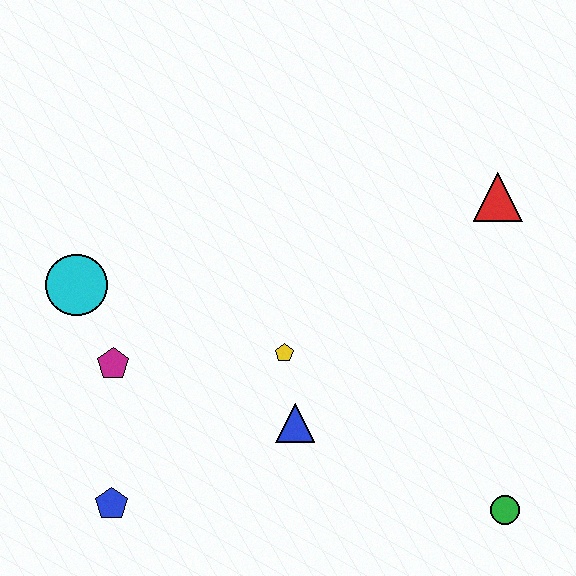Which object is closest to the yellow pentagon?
The blue triangle is closest to the yellow pentagon.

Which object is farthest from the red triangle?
The blue pentagon is farthest from the red triangle.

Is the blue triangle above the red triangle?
No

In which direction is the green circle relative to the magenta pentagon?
The green circle is to the right of the magenta pentagon.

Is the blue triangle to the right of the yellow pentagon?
Yes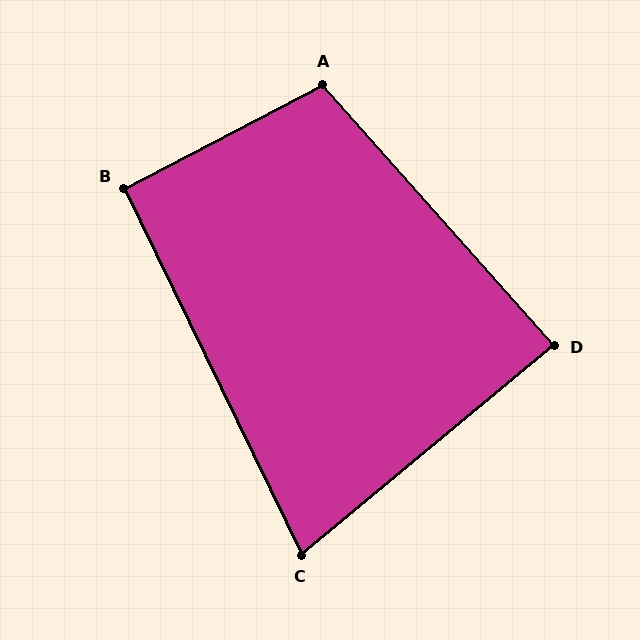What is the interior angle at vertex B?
Approximately 92 degrees (approximately right).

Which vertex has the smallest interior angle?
C, at approximately 76 degrees.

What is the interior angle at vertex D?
Approximately 88 degrees (approximately right).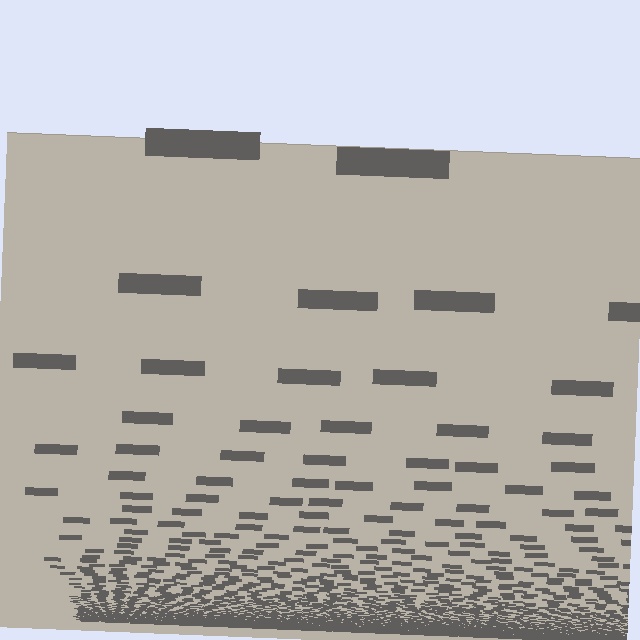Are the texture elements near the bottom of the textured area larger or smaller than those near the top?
Smaller. The gradient is inverted — elements near the bottom are smaller and denser.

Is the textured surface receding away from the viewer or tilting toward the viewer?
The surface appears to tilt toward the viewer. Texture elements get larger and sparser toward the top.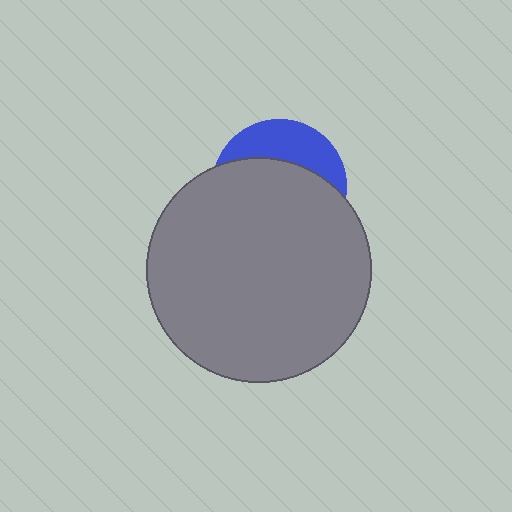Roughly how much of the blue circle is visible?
A small part of it is visible (roughly 31%).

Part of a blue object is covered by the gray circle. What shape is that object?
It is a circle.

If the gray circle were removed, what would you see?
You would see the complete blue circle.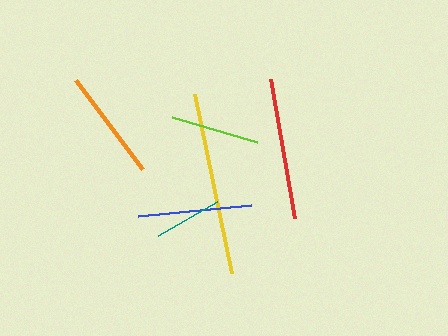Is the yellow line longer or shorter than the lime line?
The yellow line is longer than the lime line.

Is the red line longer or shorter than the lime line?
The red line is longer than the lime line.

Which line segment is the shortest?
The teal line is the shortest at approximately 68 pixels.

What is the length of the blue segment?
The blue segment is approximately 114 pixels long.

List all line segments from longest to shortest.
From longest to shortest: yellow, red, blue, orange, lime, teal.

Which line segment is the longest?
The yellow line is the longest at approximately 183 pixels.